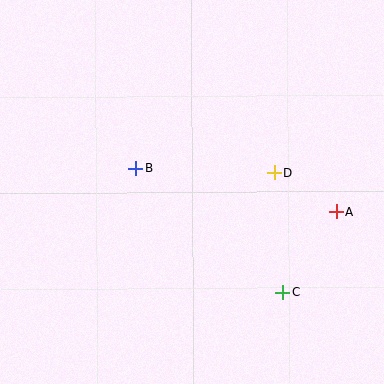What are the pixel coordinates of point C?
Point C is at (282, 292).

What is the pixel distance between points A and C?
The distance between A and C is 97 pixels.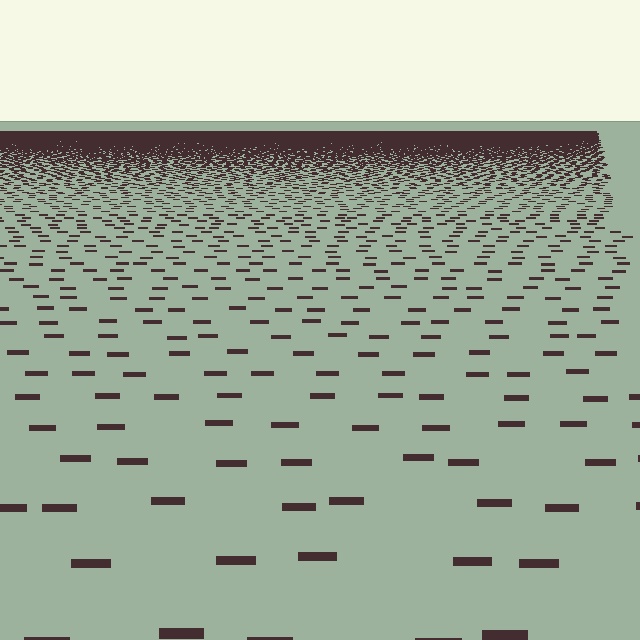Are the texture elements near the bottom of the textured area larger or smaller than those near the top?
Larger. Near the bottom, elements are closer to the viewer and appear at a bigger on-screen size.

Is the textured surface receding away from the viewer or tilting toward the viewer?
The surface is receding away from the viewer. Texture elements get smaller and denser toward the top.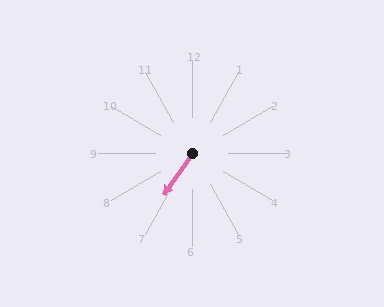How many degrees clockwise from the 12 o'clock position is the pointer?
Approximately 214 degrees.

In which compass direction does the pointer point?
Southwest.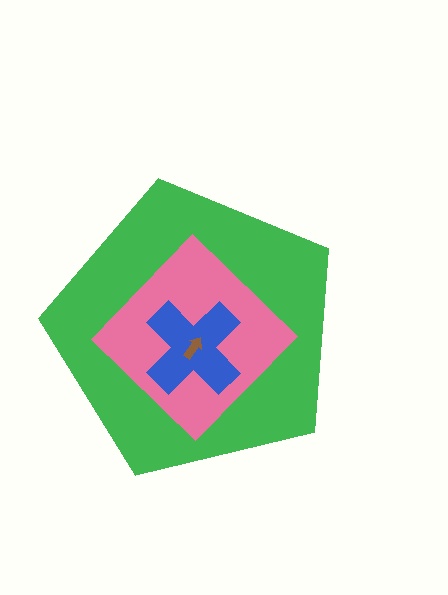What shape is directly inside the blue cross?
The brown arrow.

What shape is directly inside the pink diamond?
The blue cross.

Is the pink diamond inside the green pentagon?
Yes.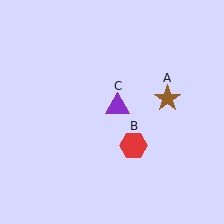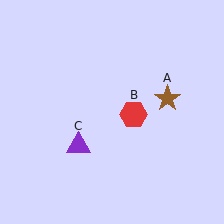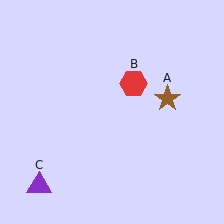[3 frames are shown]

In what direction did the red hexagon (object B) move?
The red hexagon (object B) moved up.